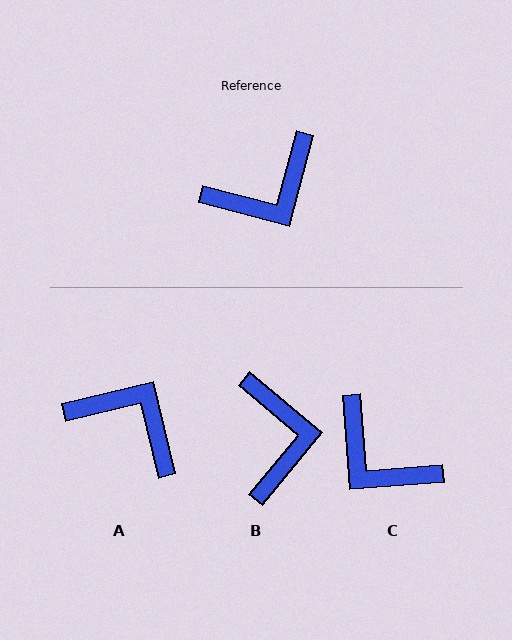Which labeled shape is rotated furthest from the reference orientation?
A, about 118 degrees away.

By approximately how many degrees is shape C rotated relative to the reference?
Approximately 71 degrees clockwise.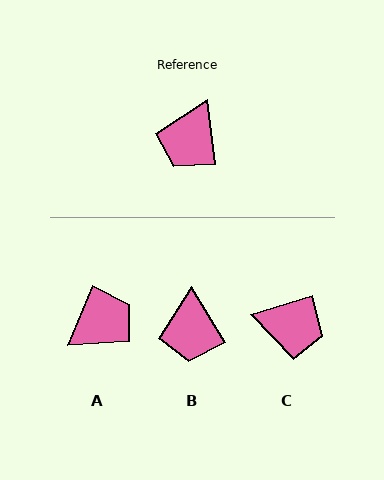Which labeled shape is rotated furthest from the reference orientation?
A, about 151 degrees away.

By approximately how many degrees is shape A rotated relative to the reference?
Approximately 151 degrees counter-clockwise.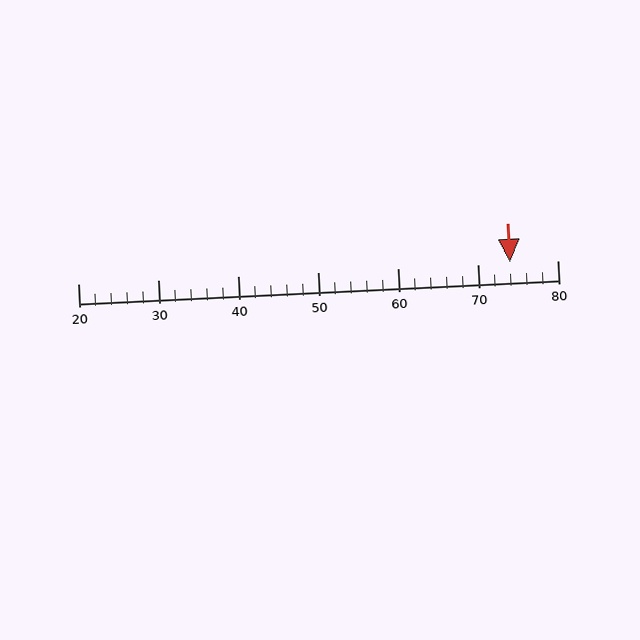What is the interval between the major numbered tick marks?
The major tick marks are spaced 10 units apart.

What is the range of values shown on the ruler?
The ruler shows values from 20 to 80.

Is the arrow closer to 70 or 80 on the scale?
The arrow is closer to 70.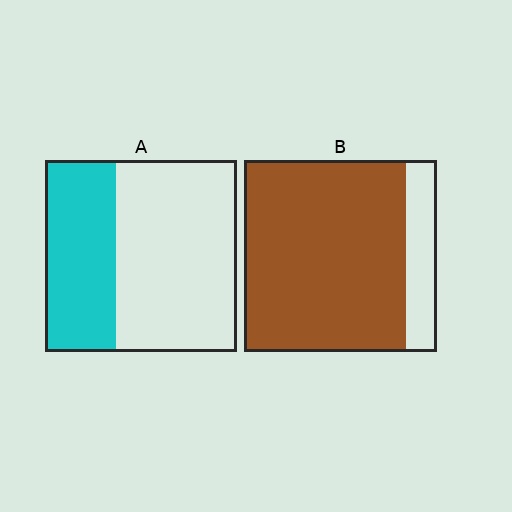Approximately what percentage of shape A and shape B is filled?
A is approximately 35% and B is approximately 85%.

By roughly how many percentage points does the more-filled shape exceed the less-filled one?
By roughly 45 percentage points (B over A).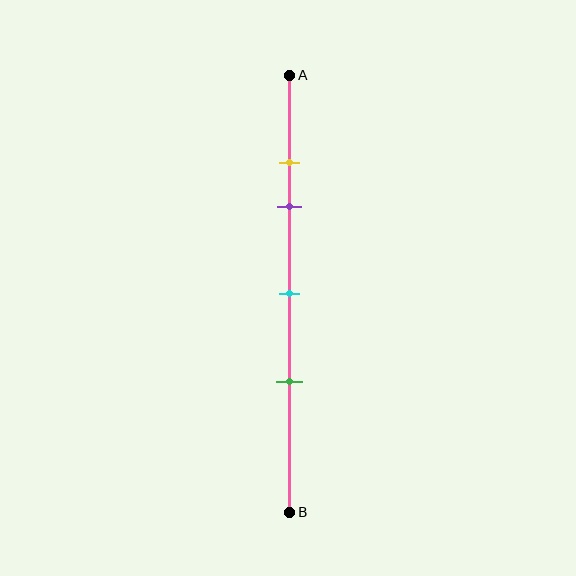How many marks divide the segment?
There are 4 marks dividing the segment.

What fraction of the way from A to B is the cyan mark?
The cyan mark is approximately 50% (0.5) of the way from A to B.